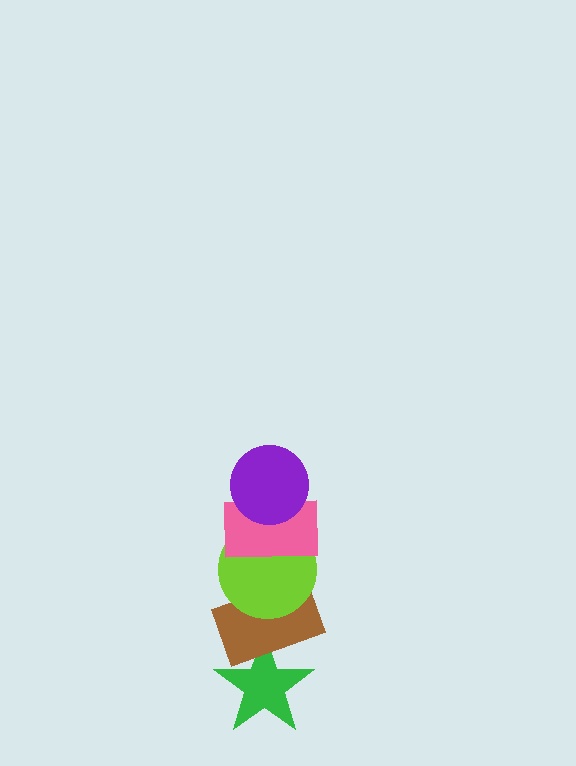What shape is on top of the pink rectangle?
The purple circle is on top of the pink rectangle.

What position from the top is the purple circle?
The purple circle is 1st from the top.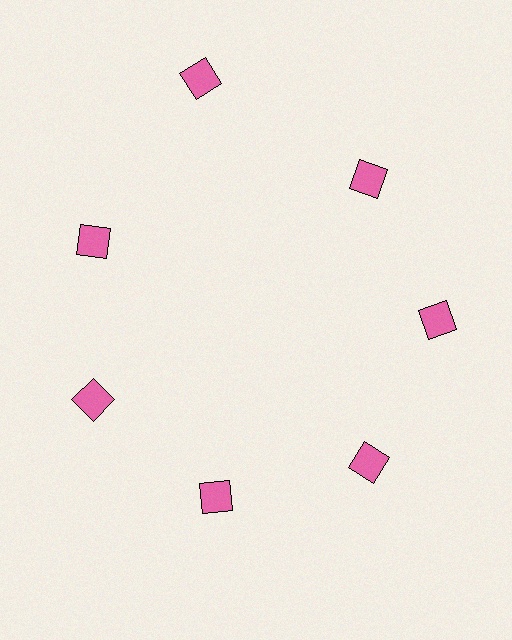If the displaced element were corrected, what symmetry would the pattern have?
It would have 7-fold rotational symmetry — the pattern would map onto itself every 51 degrees.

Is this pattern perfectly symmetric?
No. The 7 pink diamonds are arranged in a ring, but one element near the 12 o'clock position is pushed outward from the center, breaking the 7-fold rotational symmetry.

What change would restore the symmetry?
The symmetry would be restored by moving it inward, back onto the ring so that all 7 diamonds sit at equal angles and equal distance from the center.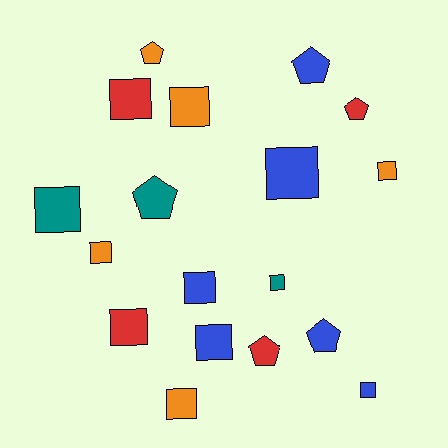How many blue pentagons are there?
There are 2 blue pentagons.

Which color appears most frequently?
Blue, with 6 objects.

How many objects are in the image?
There are 18 objects.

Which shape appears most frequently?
Square, with 12 objects.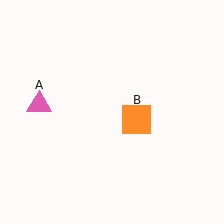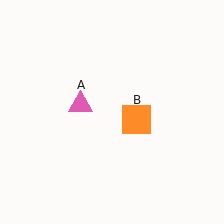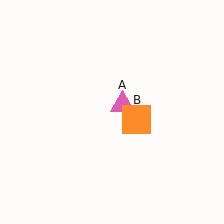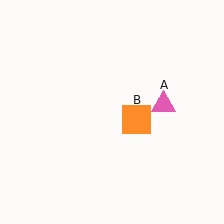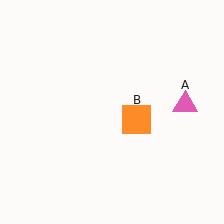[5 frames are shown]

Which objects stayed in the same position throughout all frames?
Orange square (object B) remained stationary.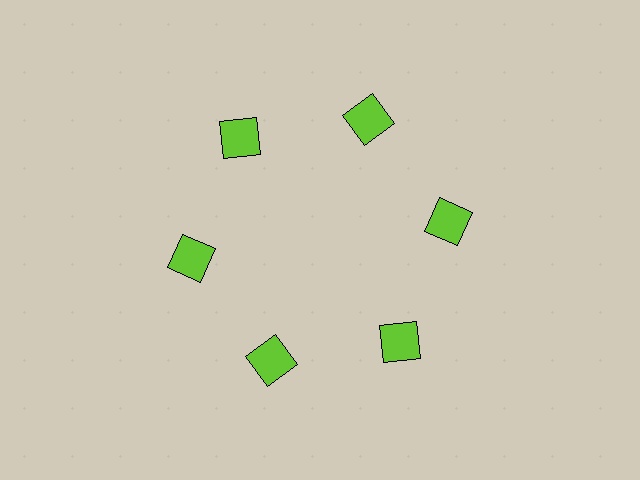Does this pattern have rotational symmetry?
Yes, this pattern has 6-fold rotational symmetry. It looks the same after rotating 60 degrees around the center.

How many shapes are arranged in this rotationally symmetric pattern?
There are 6 shapes, arranged in 6 groups of 1.